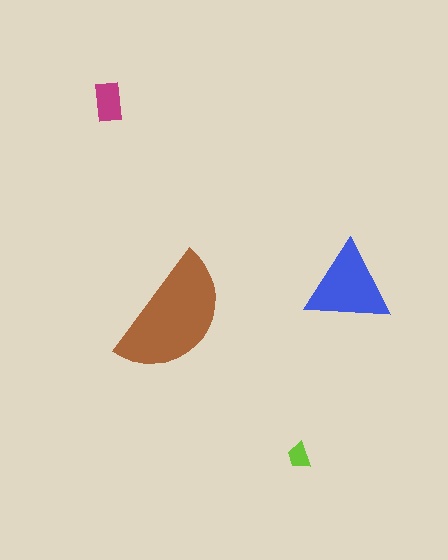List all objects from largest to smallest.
The brown semicircle, the blue triangle, the magenta rectangle, the lime trapezoid.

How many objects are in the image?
There are 4 objects in the image.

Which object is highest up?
The magenta rectangle is topmost.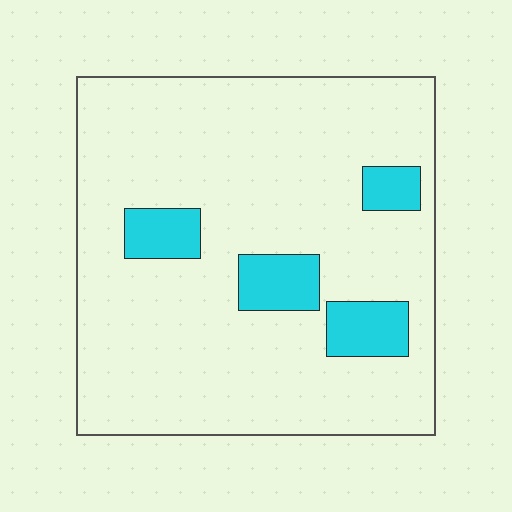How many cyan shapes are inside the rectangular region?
4.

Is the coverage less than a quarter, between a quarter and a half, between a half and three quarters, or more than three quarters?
Less than a quarter.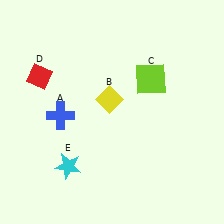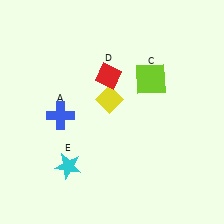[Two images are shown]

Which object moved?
The red diamond (D) moved right.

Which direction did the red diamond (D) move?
The red diamond (D) moved right.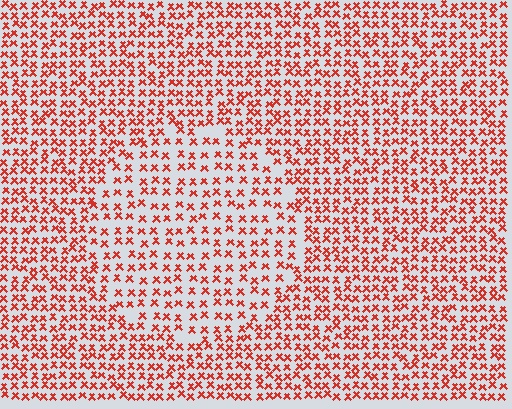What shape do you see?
I see a circle.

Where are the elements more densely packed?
The elements are more densely packed outside the circle boundary.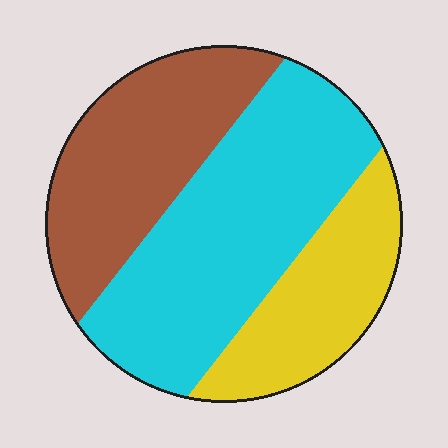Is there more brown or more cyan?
Cyan.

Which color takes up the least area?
Yellow, at roughly 25%.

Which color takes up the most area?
Cyan, at roughly 45%.